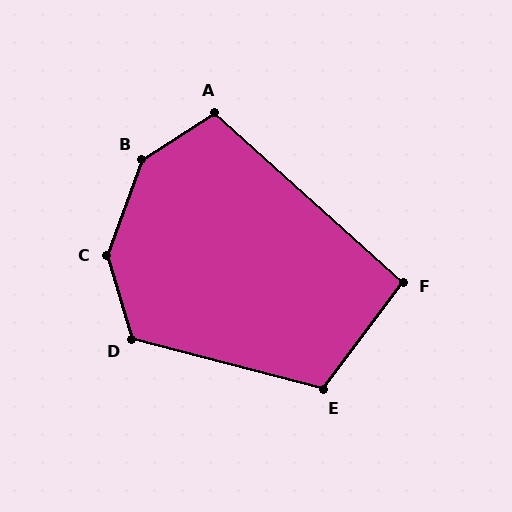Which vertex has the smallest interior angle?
F, at approximately 95 degrees.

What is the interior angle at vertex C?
Approximately 143 degrees (obtuse).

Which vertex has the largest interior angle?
B, at approximately 143 degrees.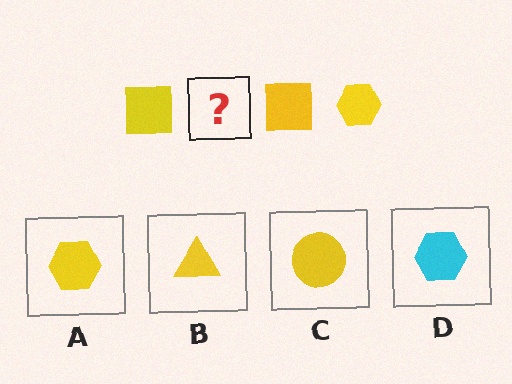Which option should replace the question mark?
Option A.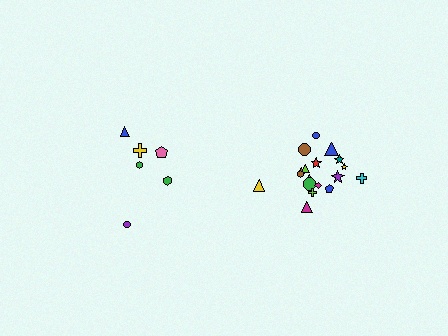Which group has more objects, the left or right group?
The right group.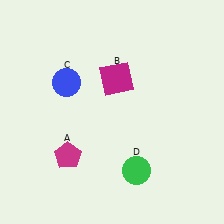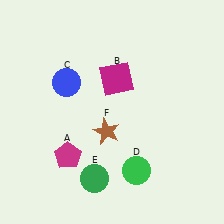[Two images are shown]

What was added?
A green circle (E), a brown star (F) were added in Image 2.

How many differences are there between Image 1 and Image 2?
There are 2 differences between the two images.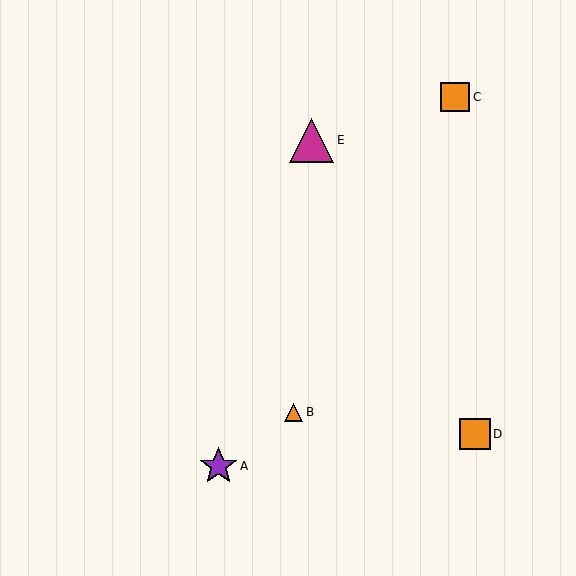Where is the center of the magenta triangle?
The center of the magenta triangle is at (312, 140).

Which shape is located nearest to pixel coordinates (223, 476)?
The purple star (labeled A) at (219, 466) is nearest to that location.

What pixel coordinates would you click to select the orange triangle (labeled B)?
Click at (294, 412) to select the orange triangle B.